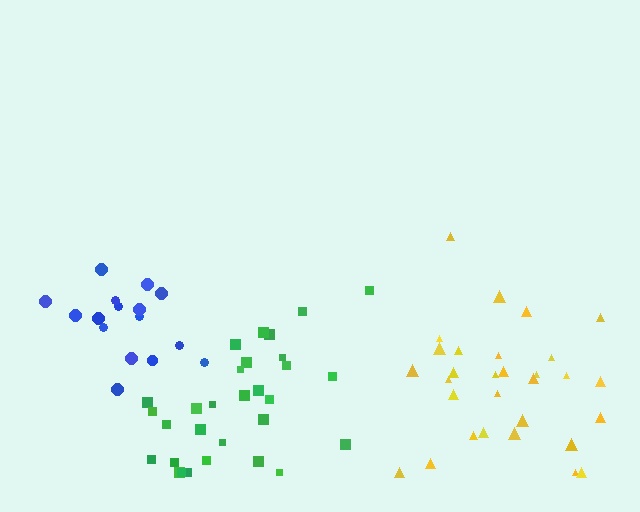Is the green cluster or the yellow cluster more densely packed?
Green.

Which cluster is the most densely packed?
Blue.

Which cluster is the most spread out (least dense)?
Yellow.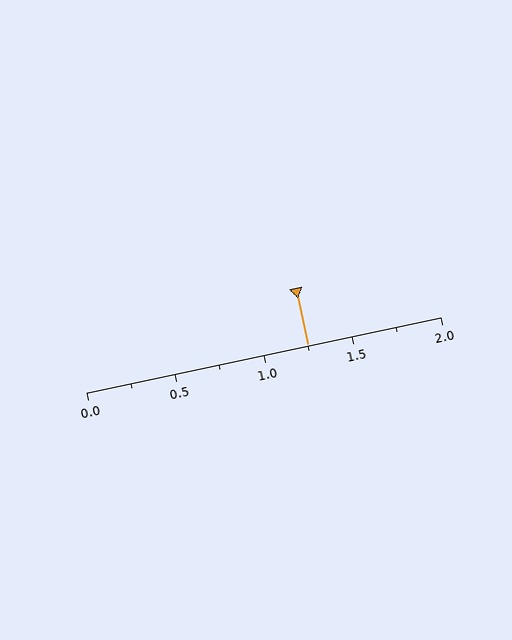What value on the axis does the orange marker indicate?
The marker indicates approximately 1.25.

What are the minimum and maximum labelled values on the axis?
The axis runs from 0.0 to 2.0.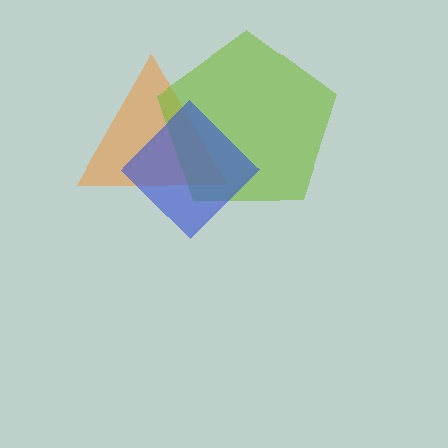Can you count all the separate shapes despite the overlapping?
Yes, there are 3 separate shapes.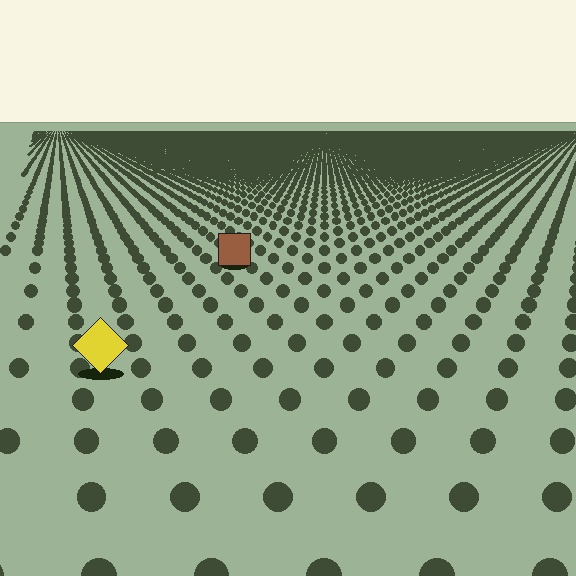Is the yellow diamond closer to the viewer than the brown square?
Yes. The yellow diamond is closer — you can tell from the texture gradient: the ground texture is coarser near it.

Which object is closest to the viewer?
The yellow diamond is closest. The texture marks near it are larger and more spread out.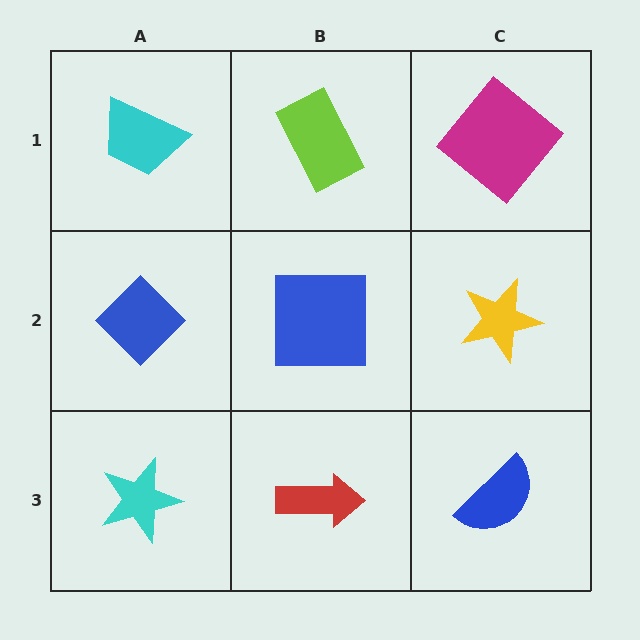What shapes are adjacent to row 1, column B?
A blue square (row 2, column B), a cyan trapezoid (row 1, column A), a magenta diamond (row 1, column C).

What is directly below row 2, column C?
A blue semicircle.